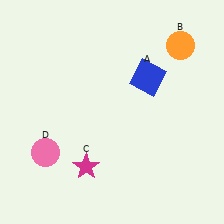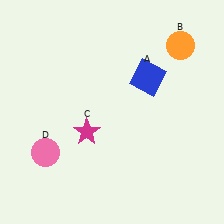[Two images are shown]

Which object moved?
The magenta star (C) moved up.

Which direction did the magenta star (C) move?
The magenta star (C) moved up.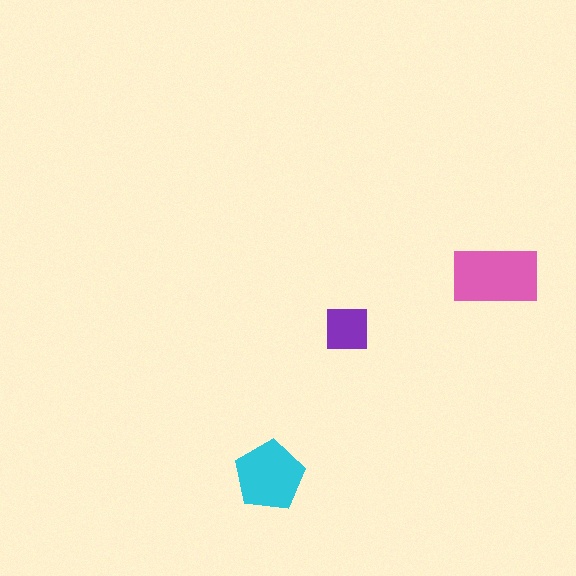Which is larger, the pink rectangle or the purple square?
The pink rectangle.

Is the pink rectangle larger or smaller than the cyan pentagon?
Larger.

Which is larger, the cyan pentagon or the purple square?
The cyan pentagon.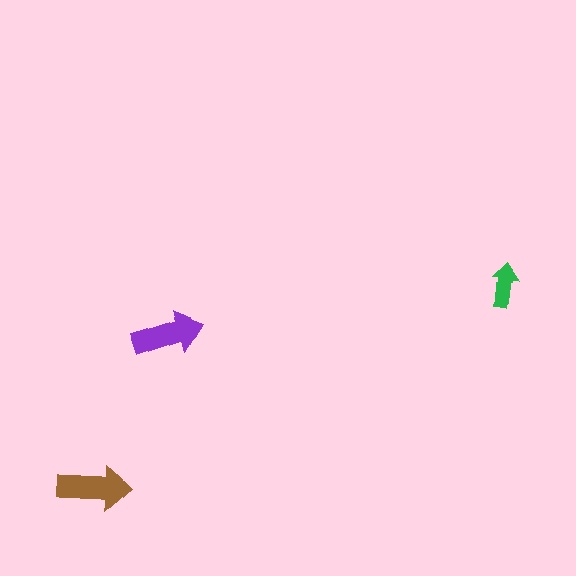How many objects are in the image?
There are 3 objects in the image.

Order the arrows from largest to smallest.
the brown one, the purple one, the green one.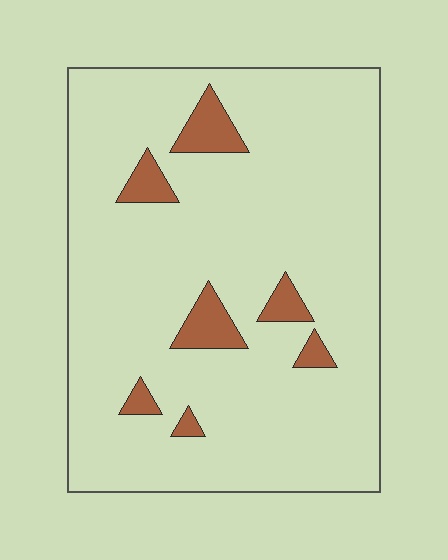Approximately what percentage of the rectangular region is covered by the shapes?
Approximately 10%.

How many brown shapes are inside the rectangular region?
7.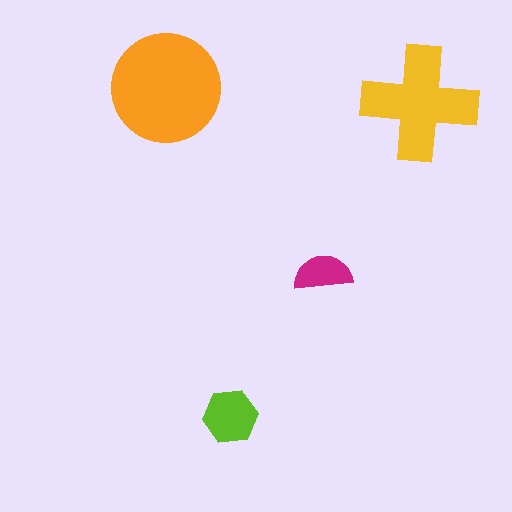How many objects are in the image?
There are 4 objects in the image.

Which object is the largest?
The orange circle.